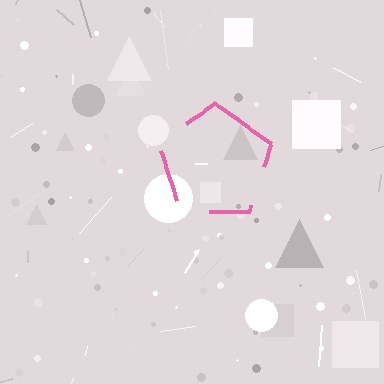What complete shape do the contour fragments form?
The contour fragments form a pentagon.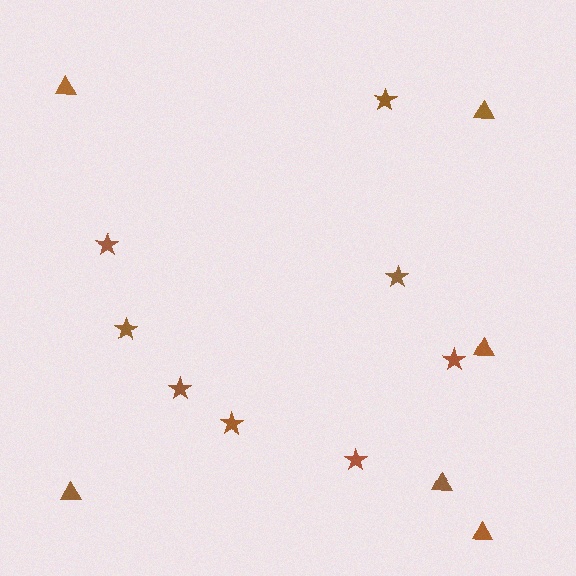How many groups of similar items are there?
There are 2 groups: one group of triangles (6) and one group of stars (8).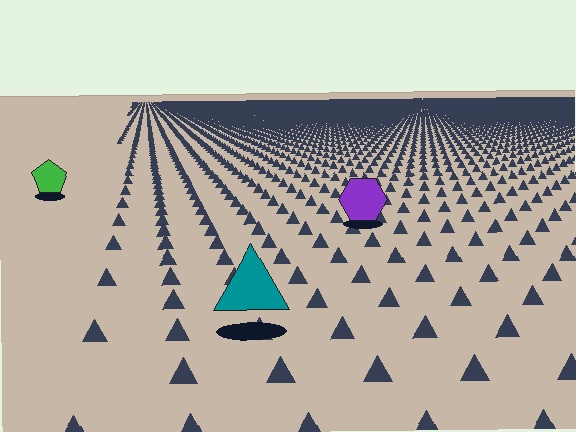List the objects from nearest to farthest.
From nearest to farthest: the teal triangle, the purple hexagon, the green pentagon.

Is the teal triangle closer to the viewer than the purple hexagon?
Yes. The teal triangle is closer — you can tell from the texture gradient: the ground texture is coarser near it.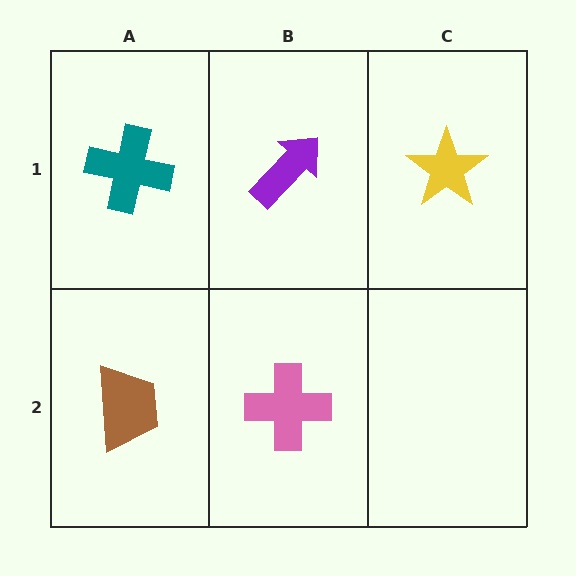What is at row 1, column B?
A purple arrow.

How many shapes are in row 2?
2 shapes.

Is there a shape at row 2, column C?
No, that cell is empty.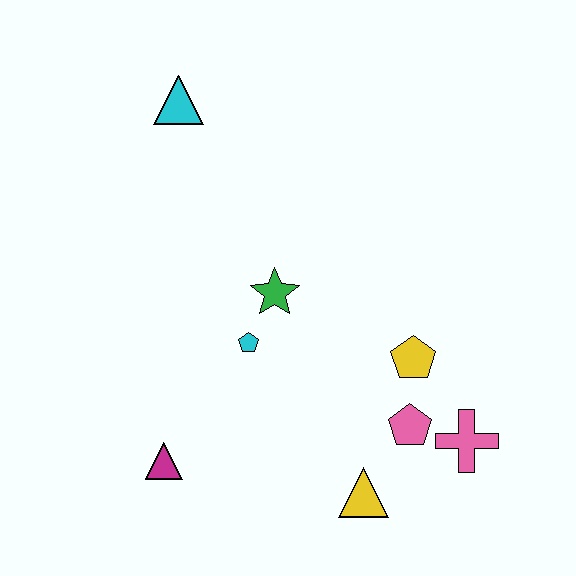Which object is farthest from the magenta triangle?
The cyan triangle is farthest from the magenta triangle.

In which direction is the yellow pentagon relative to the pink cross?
The yellow pentagon is above the pink cross.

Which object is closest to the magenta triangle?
The cyan pentagon is closest to the magenta triangle.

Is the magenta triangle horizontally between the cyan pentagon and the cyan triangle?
No